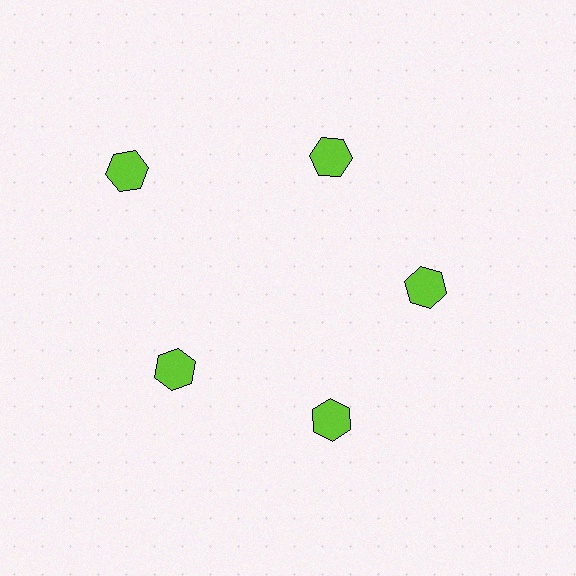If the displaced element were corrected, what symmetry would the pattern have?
It would have 5-fold rotational symmetry — the pattern would map onto itself every 72 degrees.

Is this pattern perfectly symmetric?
No. The 5 lime hexagons are arranged in a ring, but one element near the 10 o'clock position is pushed outward from the center, breaking the 5-fold rotational symmetry.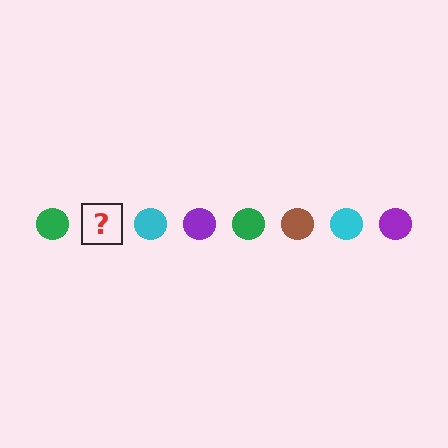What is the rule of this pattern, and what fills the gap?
The rule is that the pattern cycles through green, brown, cyan, purple circles. The gap should be filled with a brown circle.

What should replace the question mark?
The question mark should be replaced with a brown circle.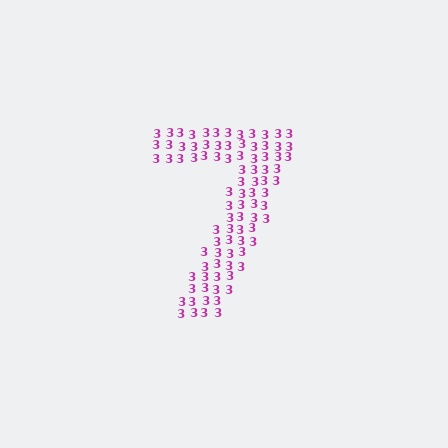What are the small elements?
The small elements are digit 3's.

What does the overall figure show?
The overall figure shows the digit 7.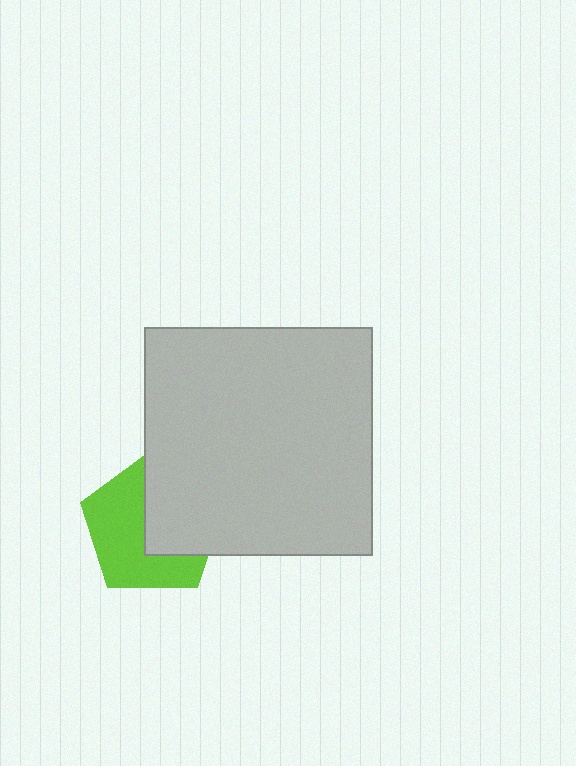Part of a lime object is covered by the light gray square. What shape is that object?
It is a pentagon.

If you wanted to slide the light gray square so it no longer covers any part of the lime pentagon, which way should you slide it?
Slide it right — that is the most direct way to separate the two shapes.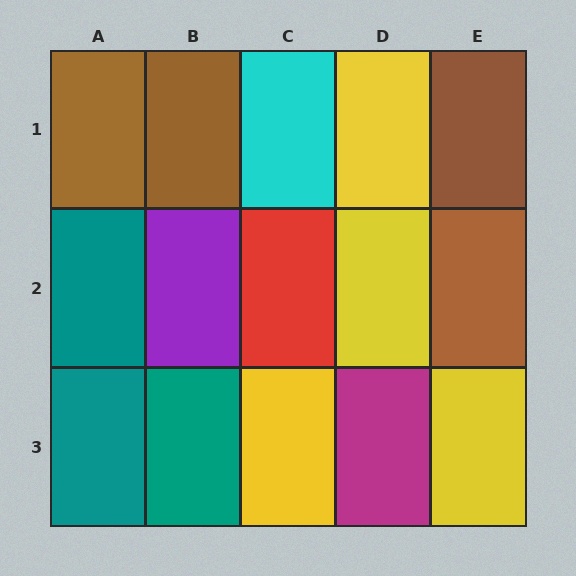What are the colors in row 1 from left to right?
Brown, brown, cyan, yellow, brown.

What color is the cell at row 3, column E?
Yellow.